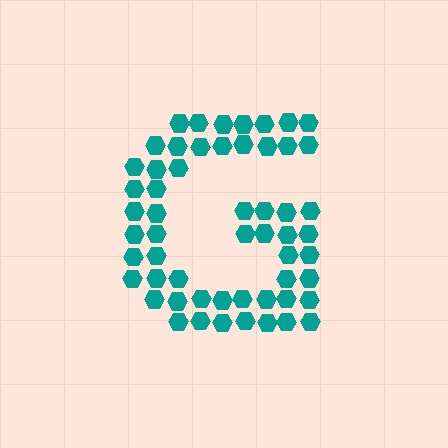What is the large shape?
The large shape is the letter G.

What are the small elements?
The small elements are hexagons.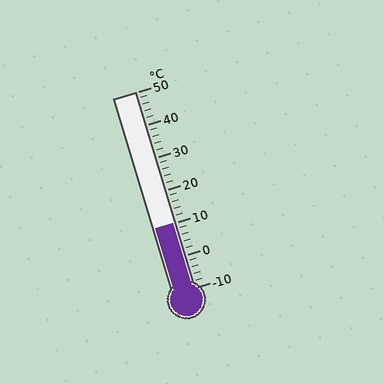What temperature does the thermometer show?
The thermometer shows approximately 10°C.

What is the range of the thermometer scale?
The thermometer scale ranges from -10°C to 50°C.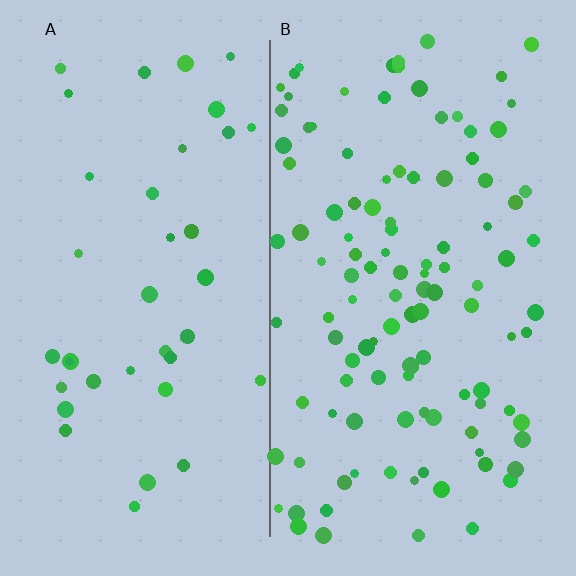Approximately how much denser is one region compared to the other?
Approximately 3.0× — region B over region A.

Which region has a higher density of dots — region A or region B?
B (the right).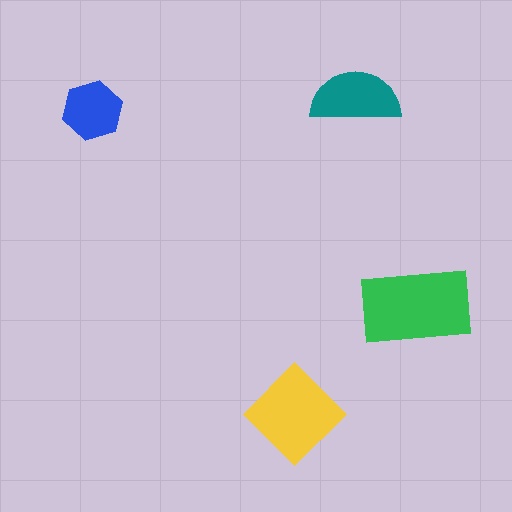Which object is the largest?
The green rectangle.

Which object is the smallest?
The blue hexagon.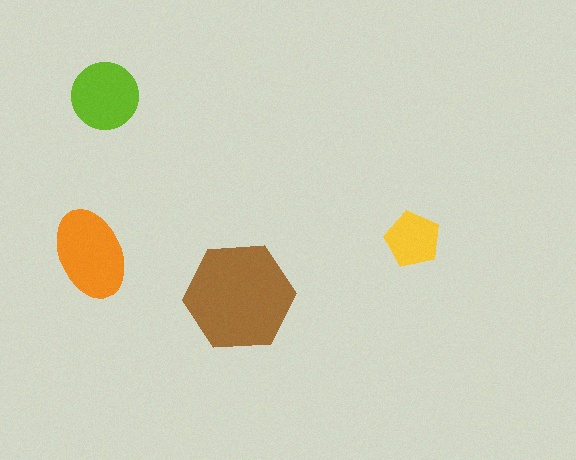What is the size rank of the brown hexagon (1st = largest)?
1st.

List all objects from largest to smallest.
The brown hexagon, the orange ellipse, the lime circle, the yellow pentagon.